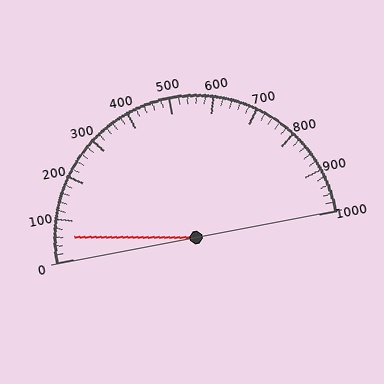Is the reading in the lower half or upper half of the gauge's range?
The reading is in the lower half of the range (0 to 1000).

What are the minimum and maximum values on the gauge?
The gauge ranges from 0 to 1000.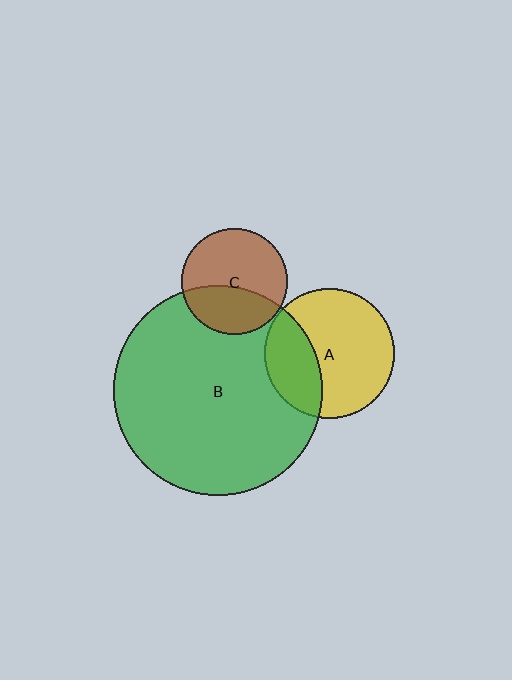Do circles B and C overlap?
Yes.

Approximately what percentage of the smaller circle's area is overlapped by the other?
Approximately 40%.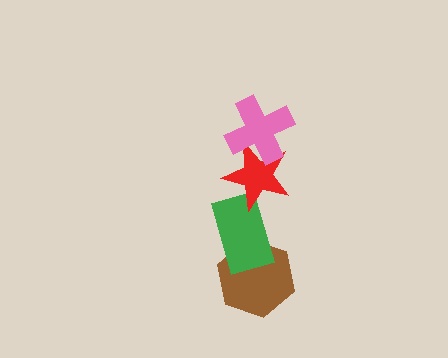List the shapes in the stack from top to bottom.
From top to bottom: the pink cross, the red star, the green rectangle, the brown hexagon.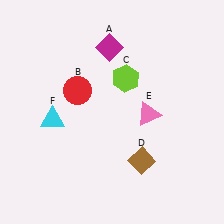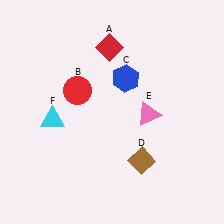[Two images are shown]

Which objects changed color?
A changed from magenta to red. C changed from lime to blue.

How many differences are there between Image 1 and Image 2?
There are 2 differences between the two images.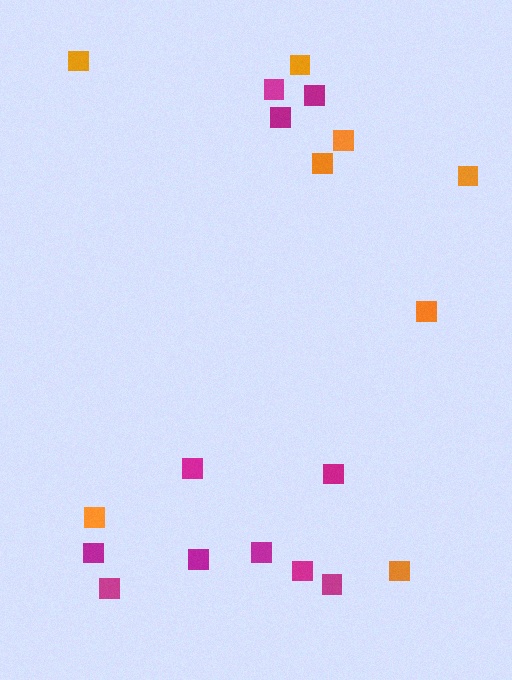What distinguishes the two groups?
There are 2 groups: one group of orange squares (8) and one group of magenta squares (11).